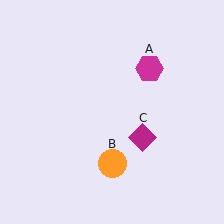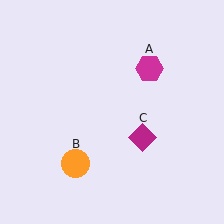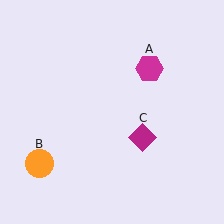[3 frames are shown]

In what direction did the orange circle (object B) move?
The orange circle (object B) moved left.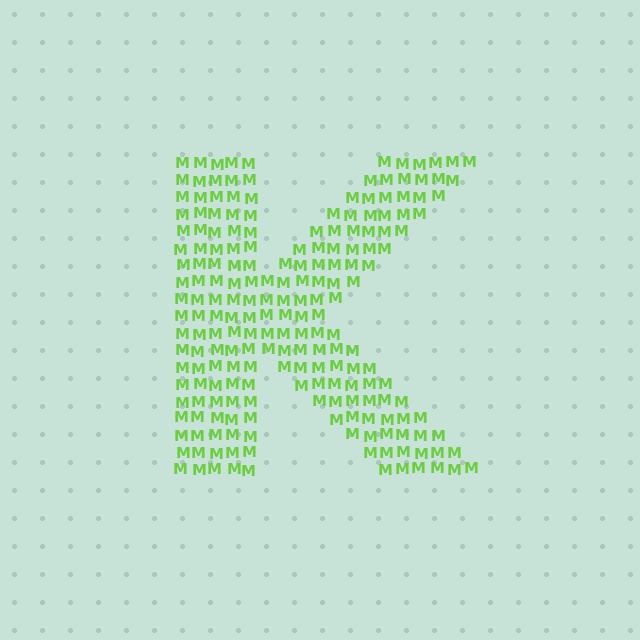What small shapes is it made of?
It is made of small letter M's.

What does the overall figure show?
The overall figure shows the letter K.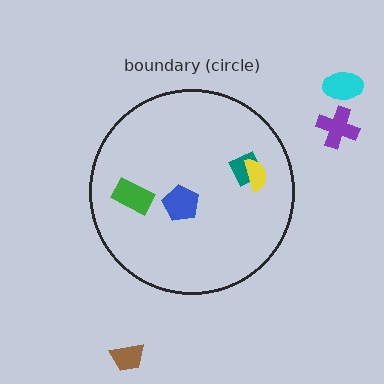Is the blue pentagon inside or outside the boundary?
Inside.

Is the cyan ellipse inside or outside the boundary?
Outside.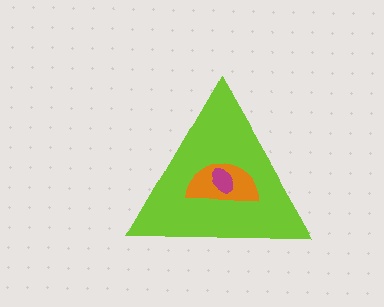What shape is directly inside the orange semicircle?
The magenta ellipse.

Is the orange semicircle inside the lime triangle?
Yes.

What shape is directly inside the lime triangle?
The orange semicircle.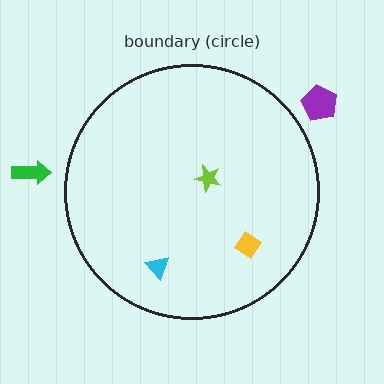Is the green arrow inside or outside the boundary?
Outside.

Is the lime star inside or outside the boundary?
Inside.